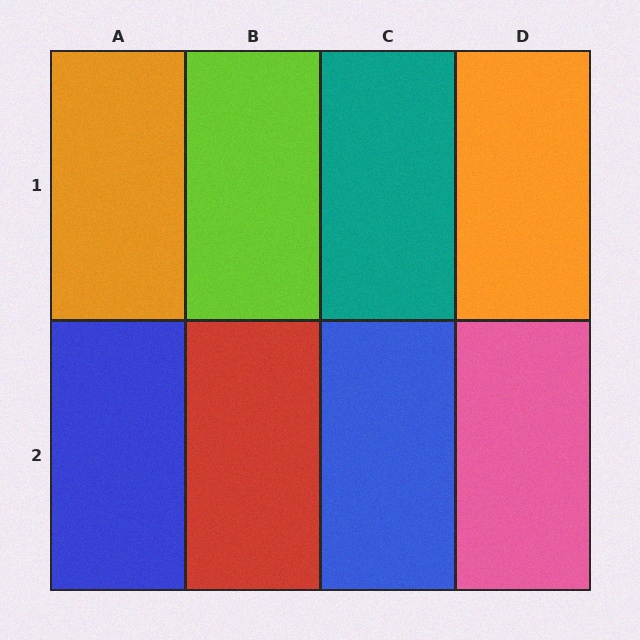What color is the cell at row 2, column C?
Blue.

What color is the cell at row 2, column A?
Blue.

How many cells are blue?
2 cells are blue.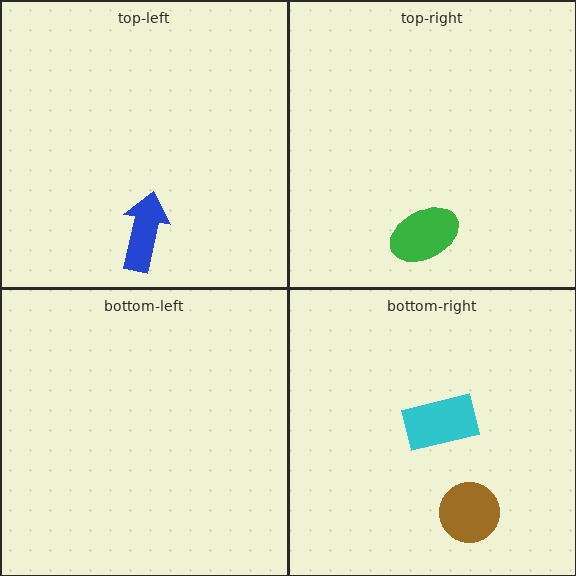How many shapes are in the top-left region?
1.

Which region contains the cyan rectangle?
The bottom-right region.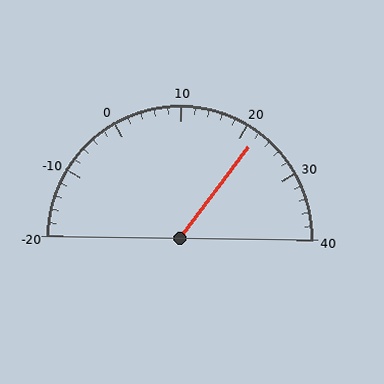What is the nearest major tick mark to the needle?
The nearest major tick mark is 20.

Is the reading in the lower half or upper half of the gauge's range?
The reading is in the upper half of the range (-20 to 40).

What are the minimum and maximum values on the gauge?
The gauge ranges from -20 to 40.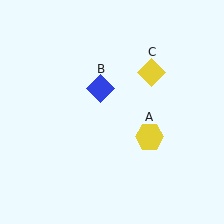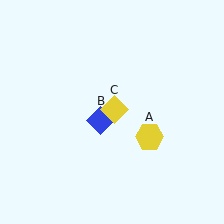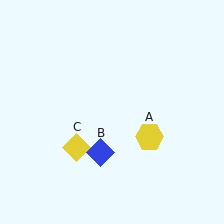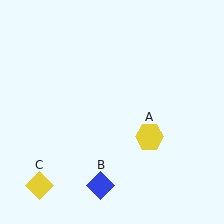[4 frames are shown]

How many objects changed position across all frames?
2 objects changed position: blue diamond (object B), yellow diamond (object C).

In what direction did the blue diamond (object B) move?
The blue diamond (object B) moved down.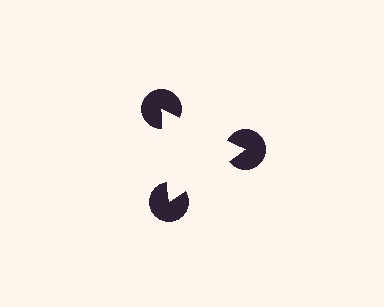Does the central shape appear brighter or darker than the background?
It typically appears slightly brighter than the background, even though no actual brightness change is drawn.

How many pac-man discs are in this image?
There are 3 — one at each vertex of the illusory triangle.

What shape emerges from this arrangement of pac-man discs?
An illusory triangle — its edges are inferred from the aligned wedge cuts in the pac-man discs, not physically drawn.